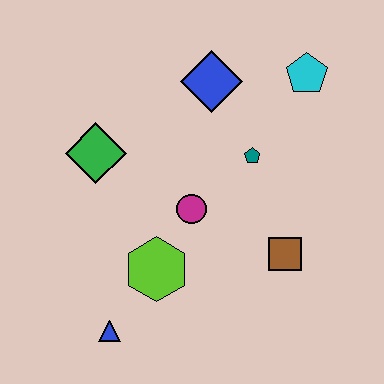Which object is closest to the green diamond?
The magenta circle is closest to the green diamond.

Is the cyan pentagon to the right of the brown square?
Yes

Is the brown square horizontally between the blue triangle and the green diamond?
No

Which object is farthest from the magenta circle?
The cyan pentagon is farthest from the magenta circle.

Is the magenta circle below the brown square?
No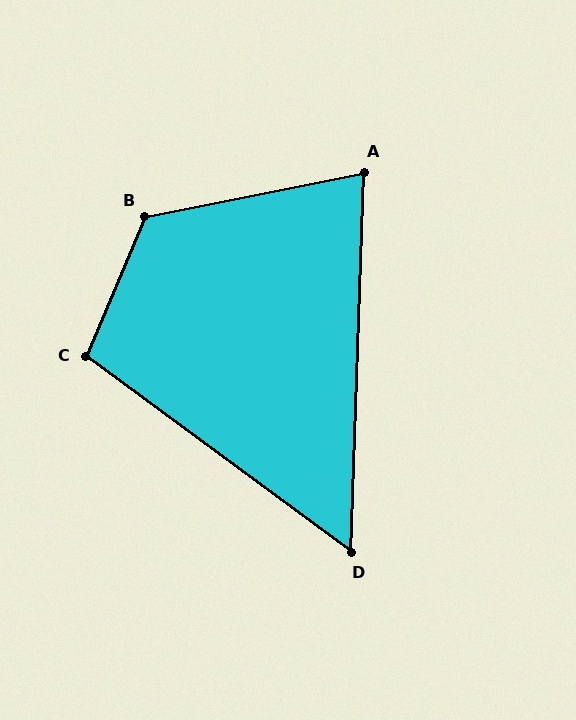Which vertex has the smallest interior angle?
D, at approximately 56 degrees.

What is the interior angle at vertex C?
Approximately 103 degrees (obtuse).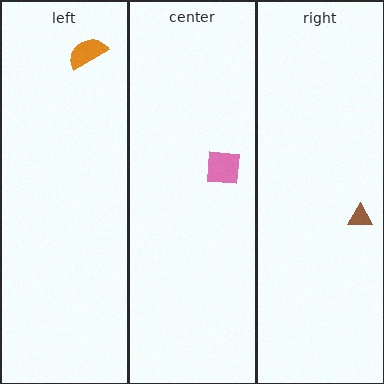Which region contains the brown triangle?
The right region.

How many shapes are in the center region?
1.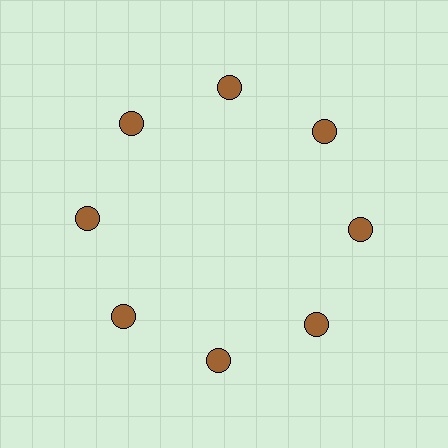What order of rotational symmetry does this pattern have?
This pattern has 8-fold rotational symmetry.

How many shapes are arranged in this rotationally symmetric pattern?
There are 8 shapes, arranged in 8 groups of 1.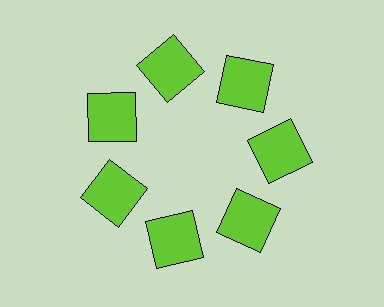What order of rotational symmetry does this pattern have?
This pattern has 7-fold rotational symmetry.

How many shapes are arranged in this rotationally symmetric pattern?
There are 7 shapes, arranged in 7 groups of 1.